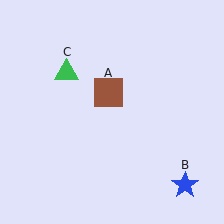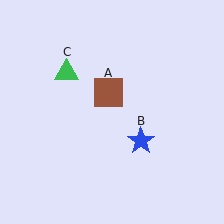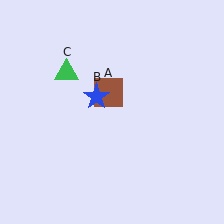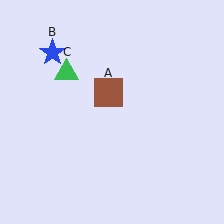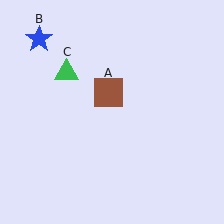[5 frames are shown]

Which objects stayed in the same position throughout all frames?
Brown square (object A) and green triangle (object C) remained stationary.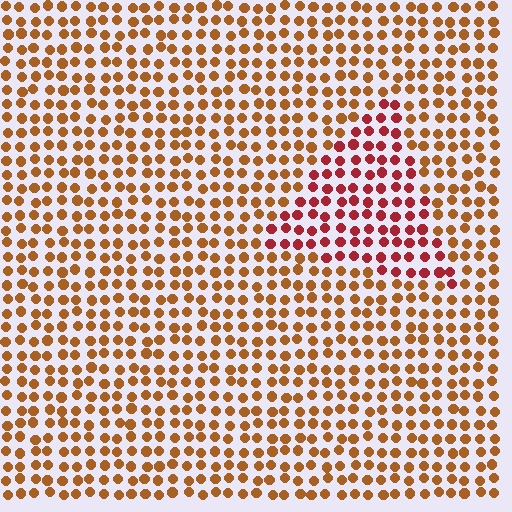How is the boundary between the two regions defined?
The boundary is defined purely by a slight shift in hue (about 36 degrees). Spacing, size, and orientation are identical on both sides.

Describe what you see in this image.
The image is filled with small brown elements in a uniform arrangement. A triangle-shaped region is visible where the elements are tinted to a slightly different hue, forming a subtle color boundary.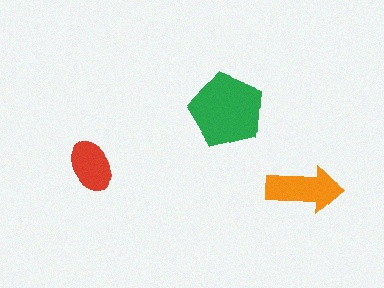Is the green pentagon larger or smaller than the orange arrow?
Larger.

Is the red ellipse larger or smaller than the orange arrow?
Smaller.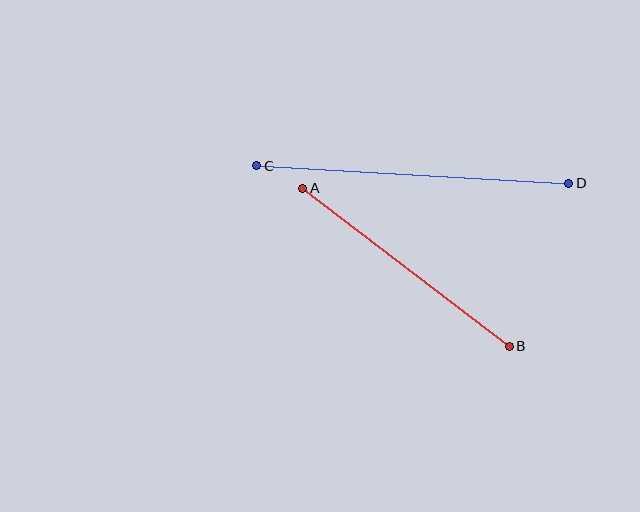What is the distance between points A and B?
The distance is approximately 260 pixels.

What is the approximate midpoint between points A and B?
The midpoint is at approximately (406, 267) pixels.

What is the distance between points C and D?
The distance is approximately 313 pixels.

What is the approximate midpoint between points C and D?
The midpoint is at approximately (413, 174) pixels.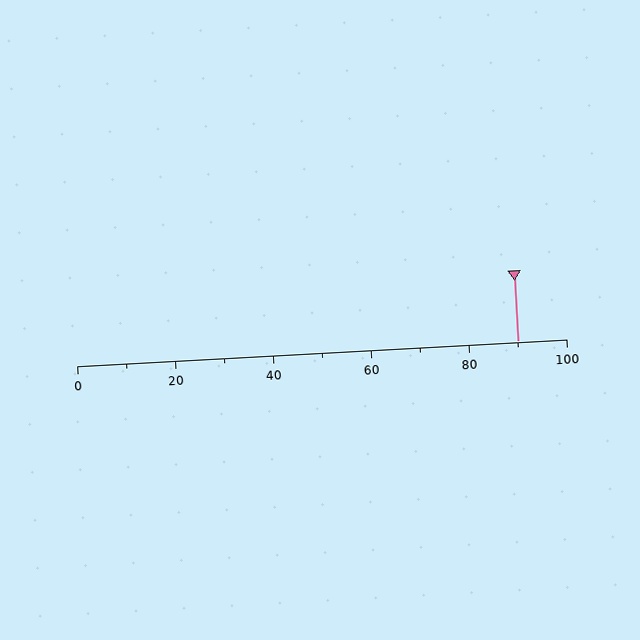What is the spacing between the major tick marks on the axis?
The major ticks are spaced 20 apart.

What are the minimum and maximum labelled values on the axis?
The axis runs from 0 to 100.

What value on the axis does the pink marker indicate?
The marker indicates approximately 90.